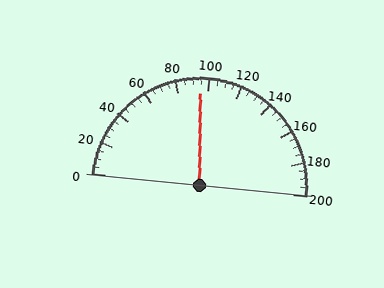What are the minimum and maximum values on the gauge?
The gauge ranges from 0 to 200.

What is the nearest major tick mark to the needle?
The nearest major tick mark is 100.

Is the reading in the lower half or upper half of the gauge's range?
The reading is in the lower half of the range (0 to 200).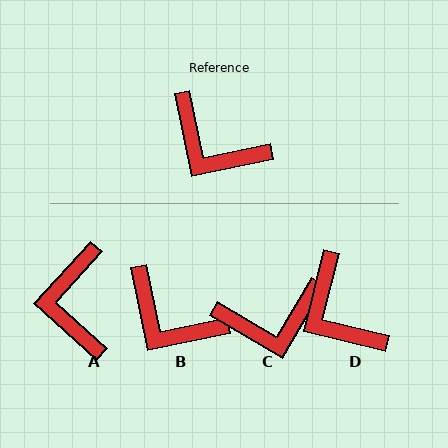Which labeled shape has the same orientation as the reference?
B.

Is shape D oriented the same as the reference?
No, it is off by about 25 degrees.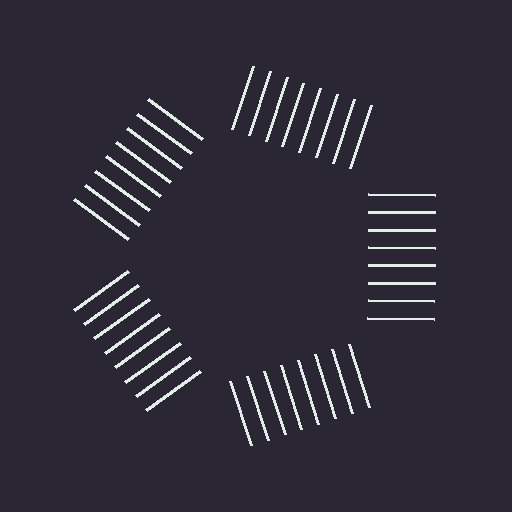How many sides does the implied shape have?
5 sides — the line-ends trace a pentagon.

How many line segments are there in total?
40 — 8 along each of the 5 edges.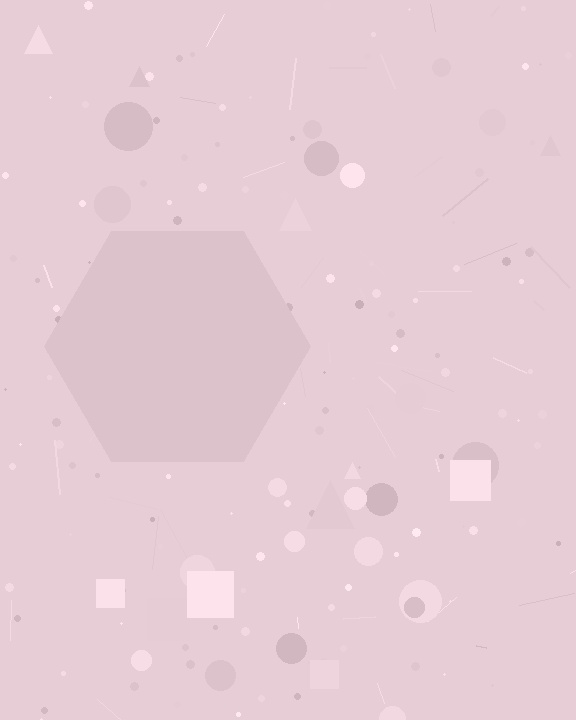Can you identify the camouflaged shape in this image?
The camouflaged shape is a hexagon.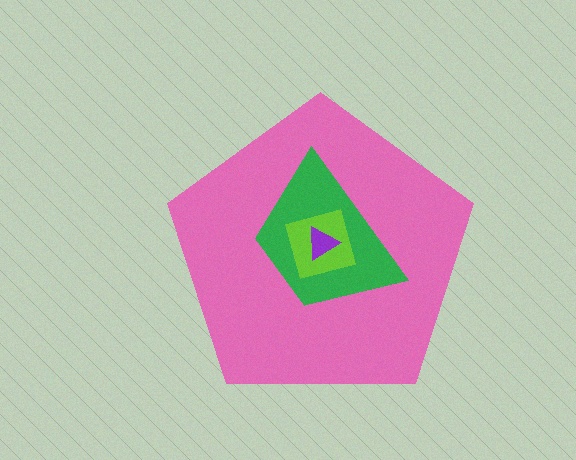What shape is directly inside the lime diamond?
The purple triangle.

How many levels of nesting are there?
4.